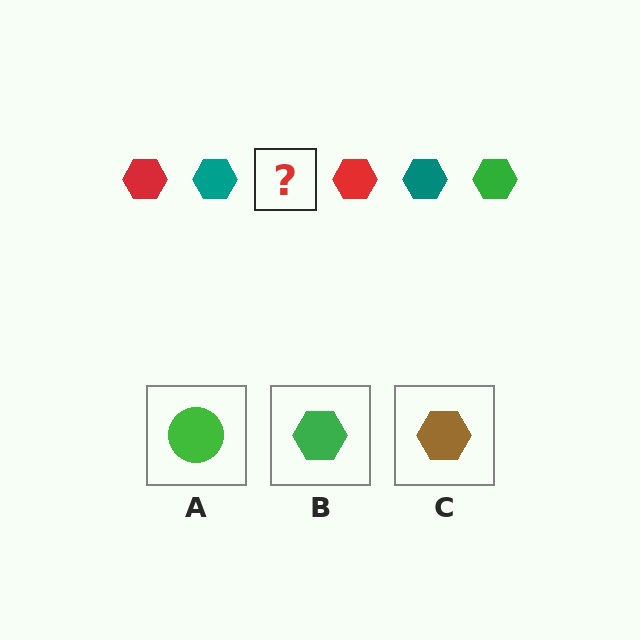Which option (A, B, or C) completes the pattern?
B.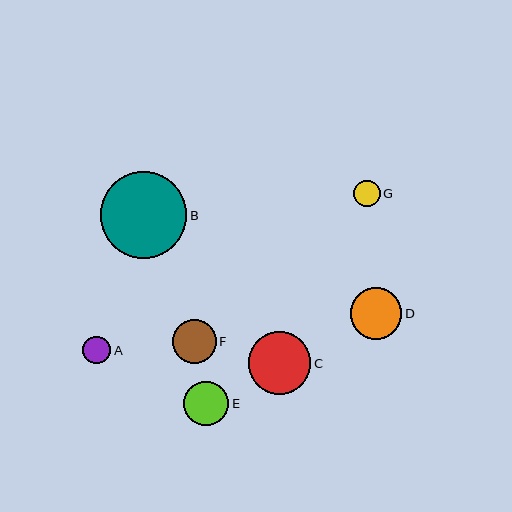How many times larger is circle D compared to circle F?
Circle D is approximately 1.2 times the size of circle F.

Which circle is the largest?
Circle B is the largest with a size of approximately 86 pixels.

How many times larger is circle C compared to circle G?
Circle C is approximately 2.3 times the size of circle G.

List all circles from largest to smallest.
From largest to smallest: B, C, D, E, F, A, G.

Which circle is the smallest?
Circle G is the smallest with a size of approximately 27 pixels.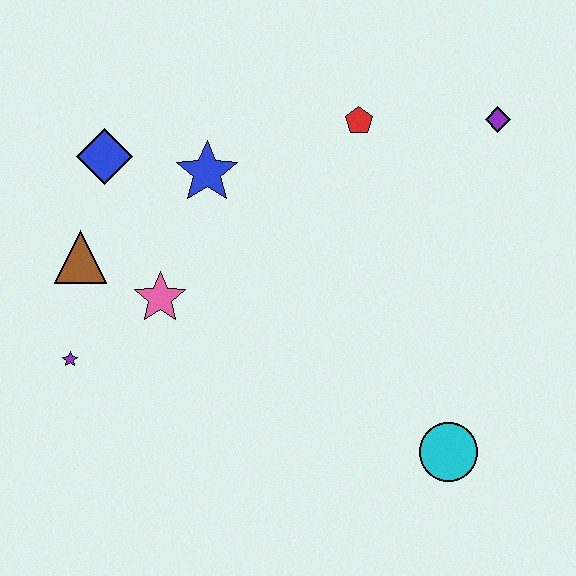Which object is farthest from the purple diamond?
The purple star is farthest from the purple diamond.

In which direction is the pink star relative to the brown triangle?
The pink star is to the right of the brown triangle.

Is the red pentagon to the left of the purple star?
No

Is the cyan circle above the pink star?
No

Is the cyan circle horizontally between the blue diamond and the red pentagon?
No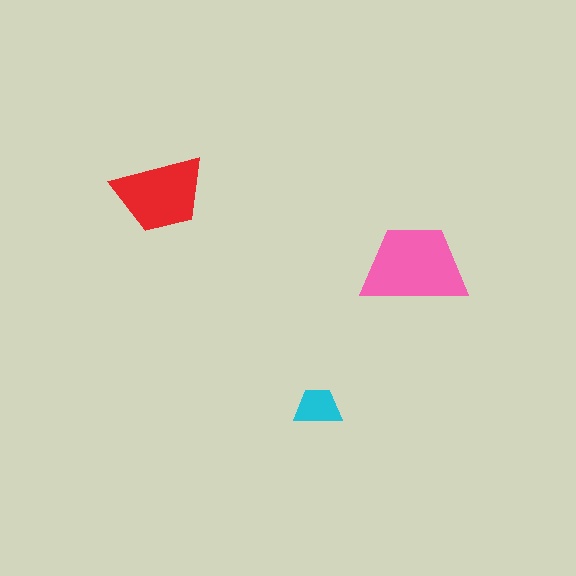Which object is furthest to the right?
The pink trapezoid is rightmost.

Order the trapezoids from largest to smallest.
the pink one, the red one, the cyan one.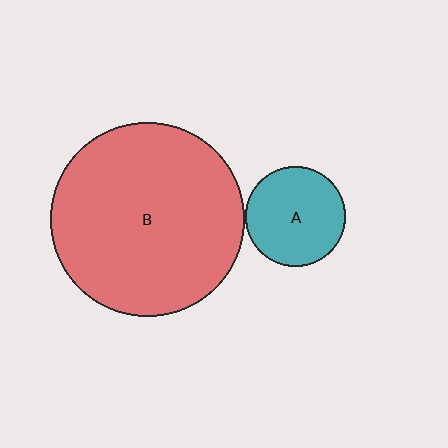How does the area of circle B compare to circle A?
Approximately 3.8 times.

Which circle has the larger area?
Circle B (red).